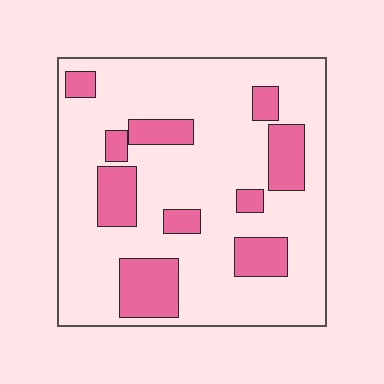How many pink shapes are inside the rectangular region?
10.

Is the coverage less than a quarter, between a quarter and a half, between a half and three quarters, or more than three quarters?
Less than a quarter.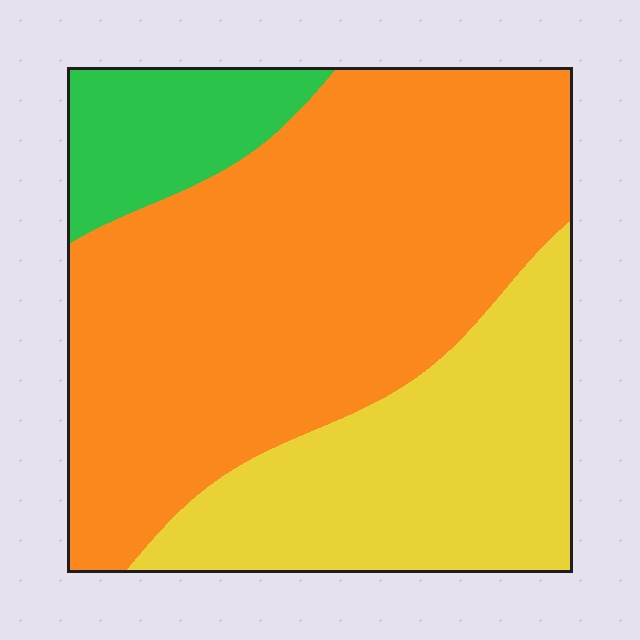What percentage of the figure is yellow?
Yellow takes up about one third (1/3) of the figure.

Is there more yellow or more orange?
Orange.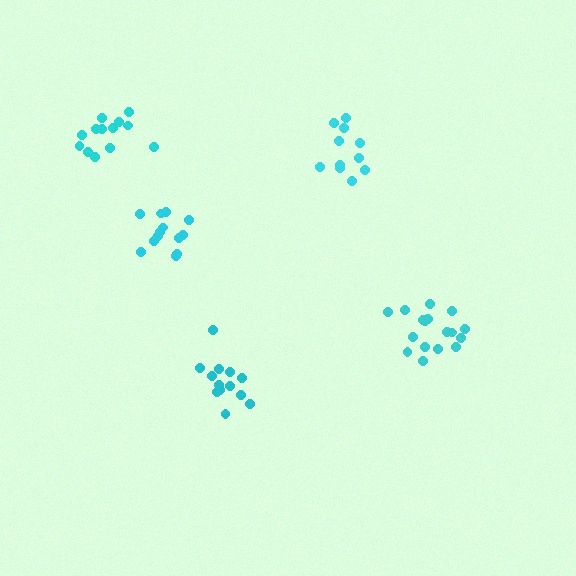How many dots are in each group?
Group 1: 13 dots, Group 2: 13 dots, Group 3: 17 dots, Group 4: 11 dots, Group 5: 13 dots (67 total).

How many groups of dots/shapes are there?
There are 5 groups.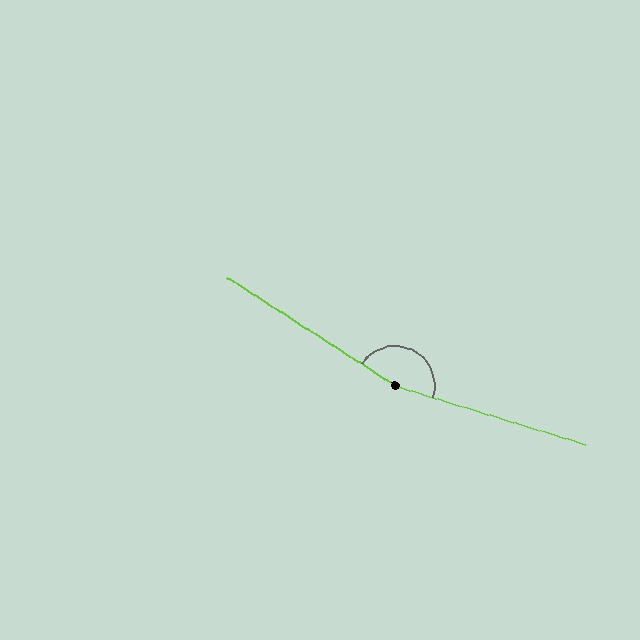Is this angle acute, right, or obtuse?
It is obtuse.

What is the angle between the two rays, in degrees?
Approximately 165 degrees.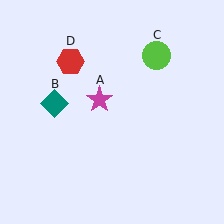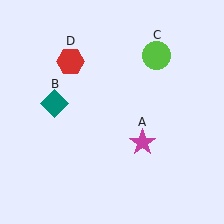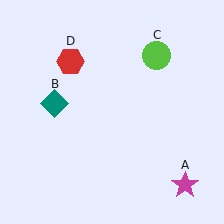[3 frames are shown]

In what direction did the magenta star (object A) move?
The magenta star (object A) moved down and to the right.